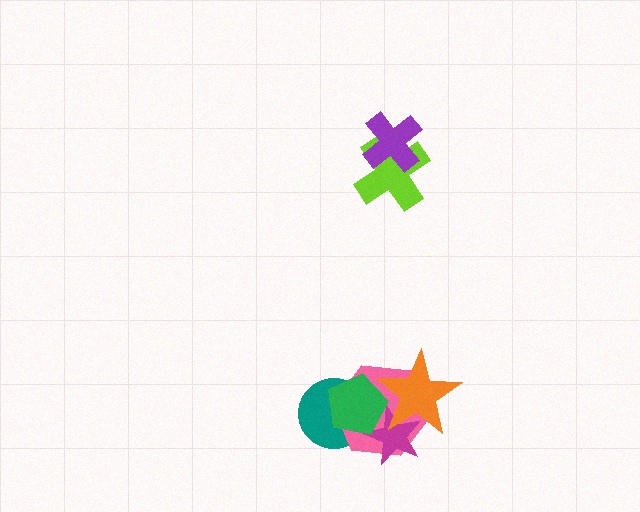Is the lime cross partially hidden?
Yes, it is partially covered by another shape.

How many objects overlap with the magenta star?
3 objects overlap with the magenta star.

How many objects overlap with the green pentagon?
4 objects overlap with the green pentagon.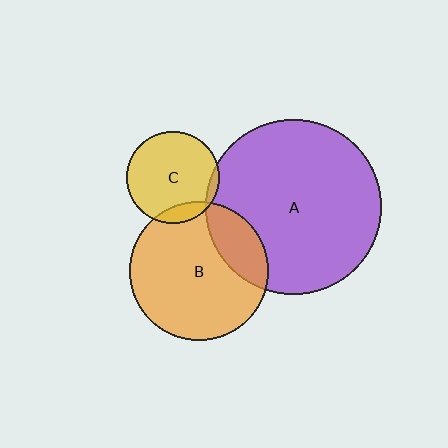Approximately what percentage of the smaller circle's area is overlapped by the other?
Approximately 20%.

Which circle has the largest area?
Circle A (purple).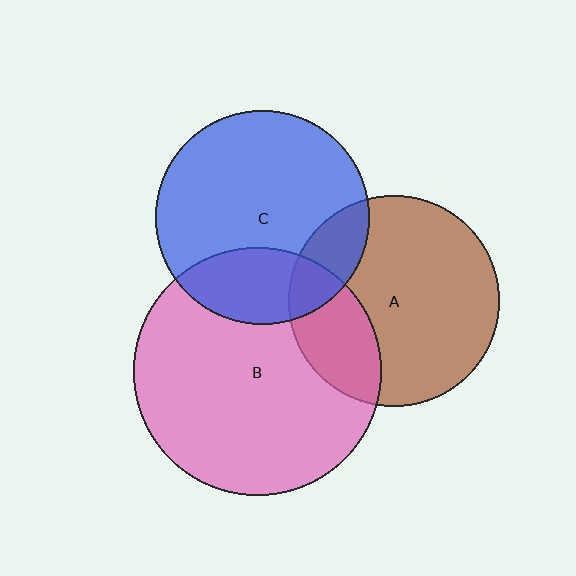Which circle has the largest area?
Circle B (pink).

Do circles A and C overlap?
Yes.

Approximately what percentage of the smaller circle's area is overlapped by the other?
Approximately 15%.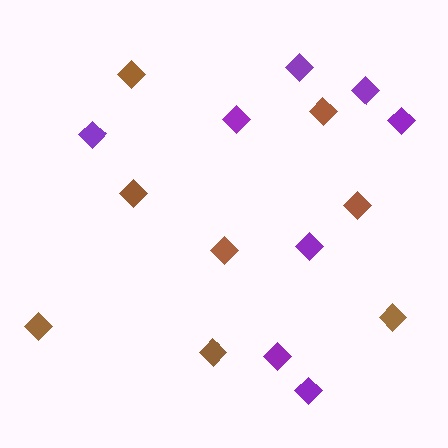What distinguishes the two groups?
There are 2 groups: one group of purple diamonds (8) and one group of brown diamonds (8).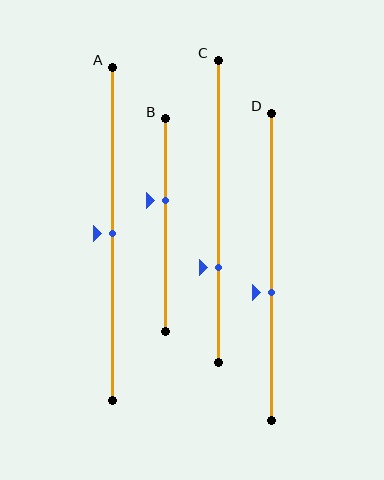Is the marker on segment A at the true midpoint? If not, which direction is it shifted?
Yes, the marker on segment A is at the true midpoint.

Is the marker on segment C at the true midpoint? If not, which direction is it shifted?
No, the marker on segment C is shifted downward by about 19% of the segment length.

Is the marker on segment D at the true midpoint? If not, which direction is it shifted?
No, the marker on segment D is shifted downward by about 8% of the segment length.